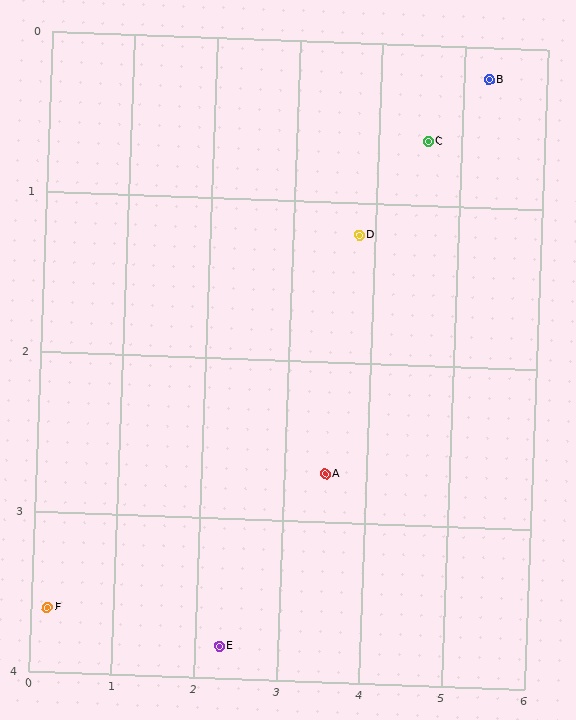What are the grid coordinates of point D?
Point D is at approximately (3.8, 1.2).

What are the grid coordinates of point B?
Point B is at approximately (5.3, 0.2).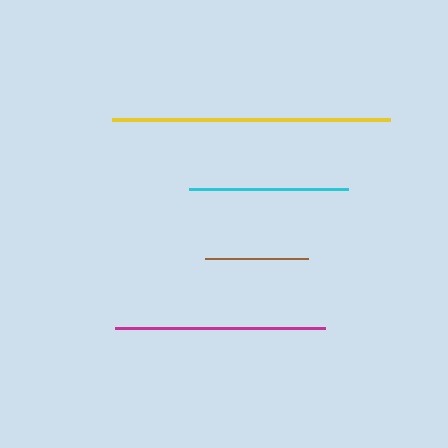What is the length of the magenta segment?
The magenta segment is approximately 210 pixels long.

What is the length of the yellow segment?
The yellow segment is approximately 278 pixels long.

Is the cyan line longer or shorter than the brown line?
The cyan line is longer than the brown line.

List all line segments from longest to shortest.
From longest to shortest: yellow, magenta, cyan, brown.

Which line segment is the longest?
The yellow line is the longest at approximately 278 pixels.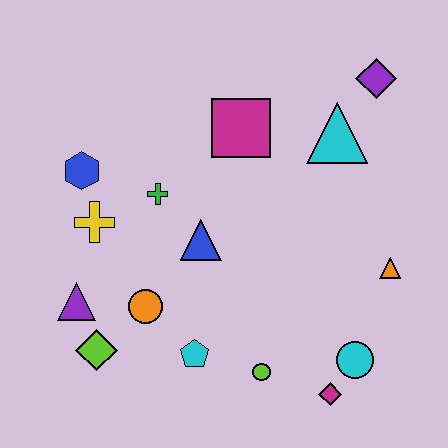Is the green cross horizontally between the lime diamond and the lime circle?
Yes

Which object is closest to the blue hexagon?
The yellow cross is closest to the blue hexagon.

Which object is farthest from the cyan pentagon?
The purple diamond is farthest from the cyan pentagon.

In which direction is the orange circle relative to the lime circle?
The orange circle is to the left of the lime circle.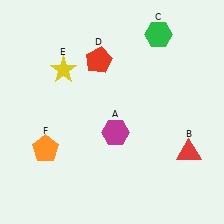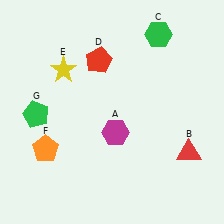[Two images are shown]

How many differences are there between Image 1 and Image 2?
There is 1 difference between the two images.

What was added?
A green pentagon (G) was added in Image 2.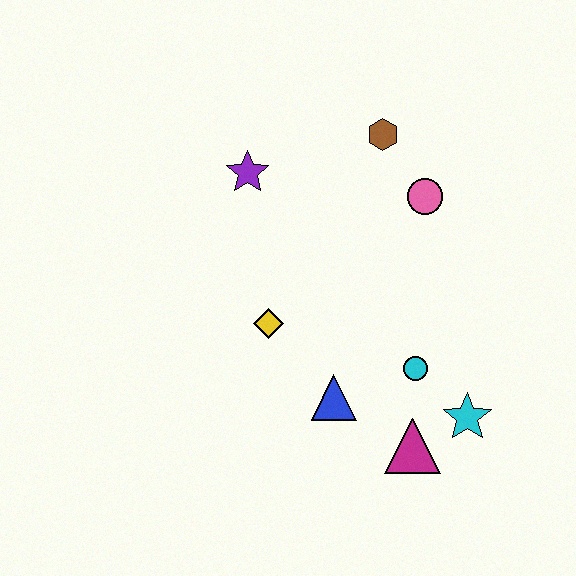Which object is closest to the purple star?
The brown hexagon is closest to the purple star.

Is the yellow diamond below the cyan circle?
No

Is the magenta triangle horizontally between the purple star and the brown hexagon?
No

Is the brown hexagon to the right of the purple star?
Yes